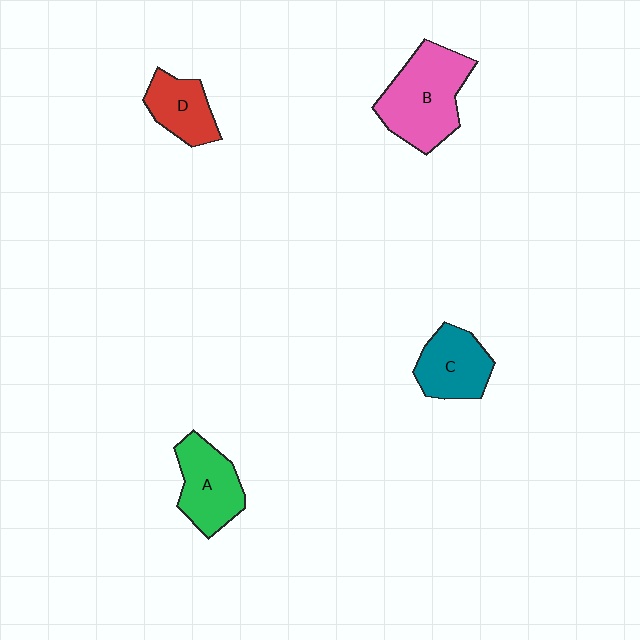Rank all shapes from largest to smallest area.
From largest to smallest: B (pink), A (green), C (teal), D (red).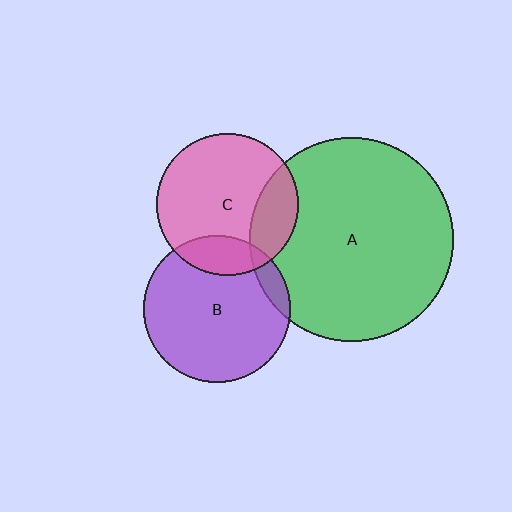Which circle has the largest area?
Circle A (green).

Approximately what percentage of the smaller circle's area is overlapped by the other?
Approximately 20%.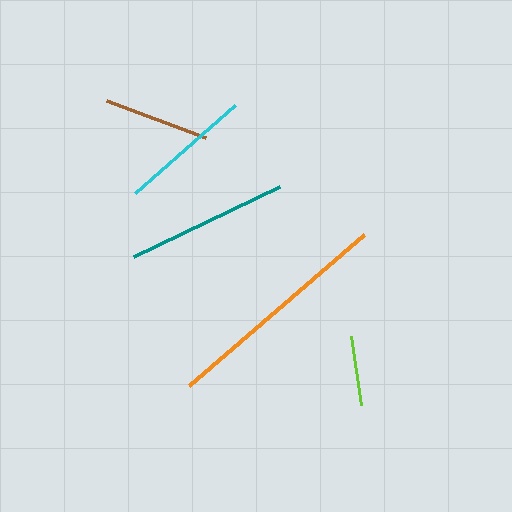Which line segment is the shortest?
The lime line is the shortest at approximately 70 pixels.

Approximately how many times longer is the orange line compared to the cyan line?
The orange line is approximately 1.7 times the length of the cyan line.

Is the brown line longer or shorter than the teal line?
The teal line is longer than the brown line.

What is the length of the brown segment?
The brown segment is approximately 105 pixels long.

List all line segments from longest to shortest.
From longest to shortest: orange, teal, cyan, brown, lime.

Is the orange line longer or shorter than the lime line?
The orange line is longer than the lime line.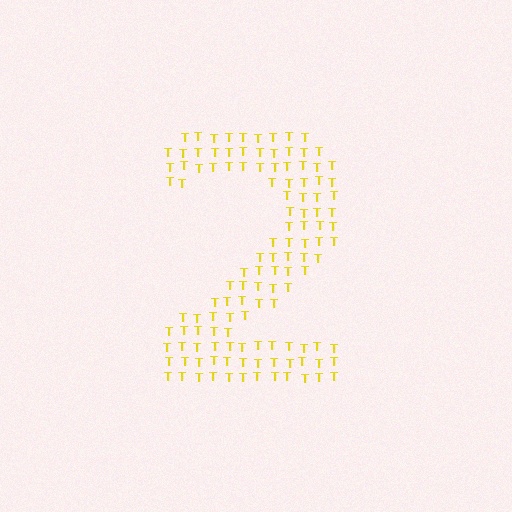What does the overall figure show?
The overall figure shows the digit 2.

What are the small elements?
The small elements are letter T's.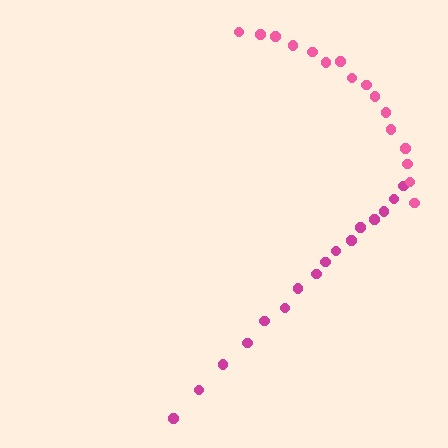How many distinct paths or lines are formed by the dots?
There are 2 distinct paths.